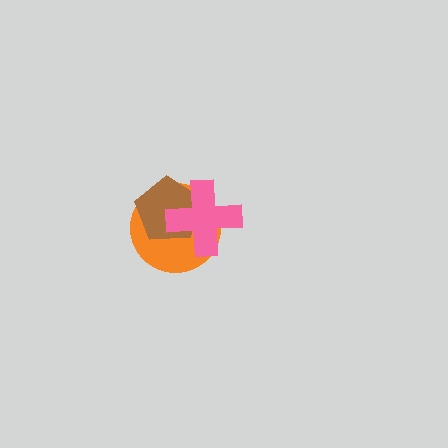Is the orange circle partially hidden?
Yes, it is partially covered by another shape.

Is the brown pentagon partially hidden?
Yes, it is partially covered by another shape.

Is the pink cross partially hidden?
No, no other shape covers it.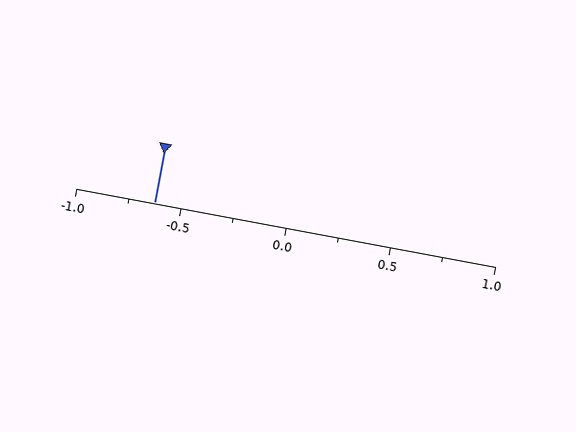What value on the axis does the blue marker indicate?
The marker indicates approximately -0.62.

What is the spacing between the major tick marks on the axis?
The major ticks are spaced 0.5 apart.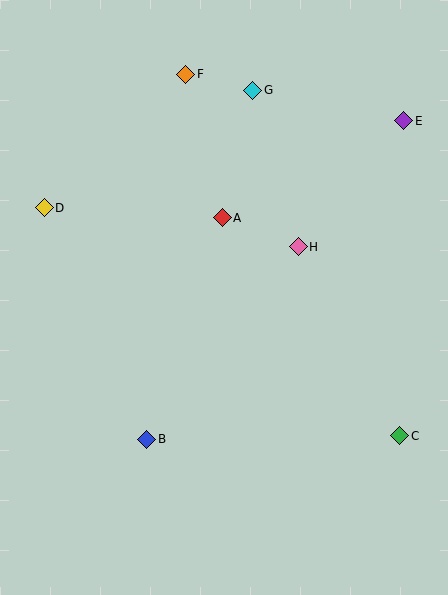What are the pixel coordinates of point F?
Point F is at (186, 74).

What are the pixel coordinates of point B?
Point B is at (147, 439).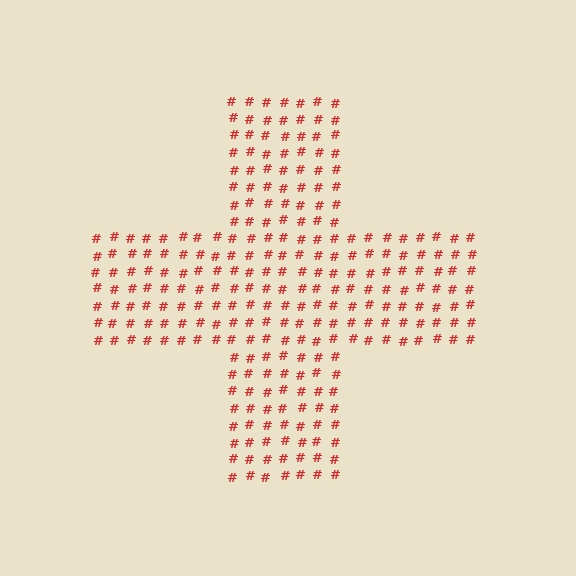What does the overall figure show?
The overall figure shows a cross.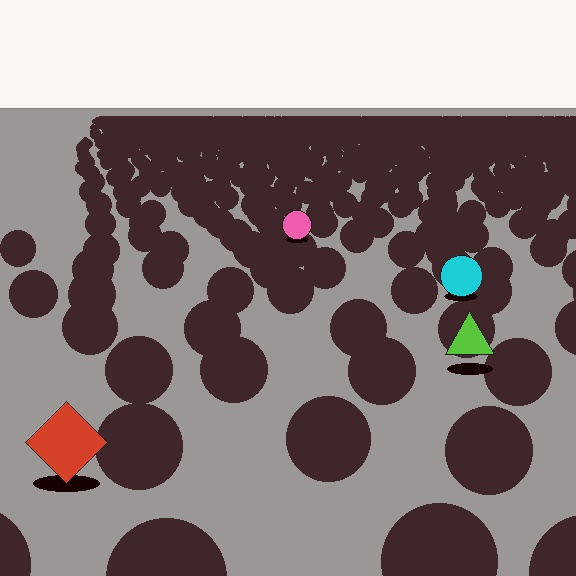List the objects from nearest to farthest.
From nearest to farthest: the red diamond, the lime triangle, the cyan circle, the pink circle.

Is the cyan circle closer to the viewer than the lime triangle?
No. The lime triangle is closer — you can tell from the texture gradient: the ground texture is coarser near it.